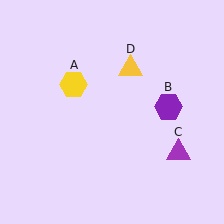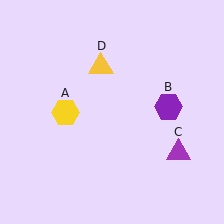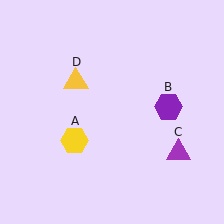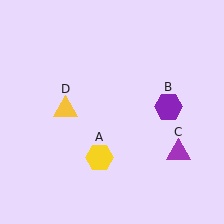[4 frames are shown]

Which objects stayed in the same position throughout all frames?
Purple hexagon (object B) and purple triangle (object C) remained stationary.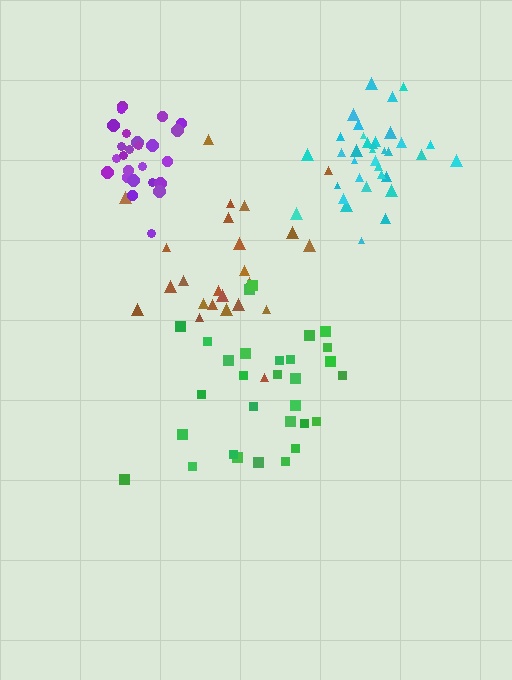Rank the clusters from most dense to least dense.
cyan, purple, green, brown.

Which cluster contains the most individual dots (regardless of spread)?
Cyan (35).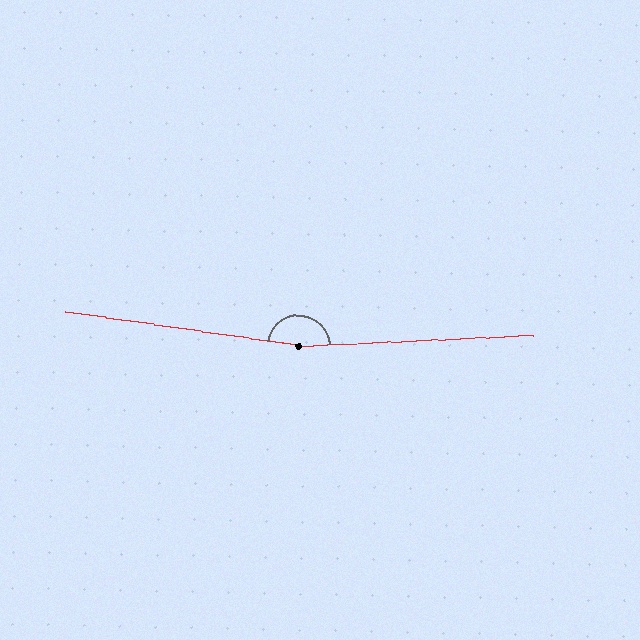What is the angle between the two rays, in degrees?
Approximately 169 degrees.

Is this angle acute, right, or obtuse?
It is obtuse.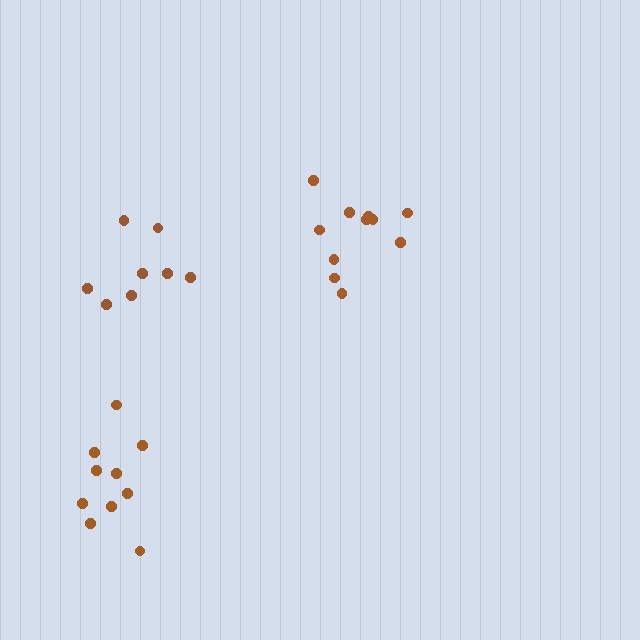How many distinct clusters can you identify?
There are 3 distinct clusters.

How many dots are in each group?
Group 1: 11 dots, Group 2: 10 dots, Group 3: 8 dots (29 total).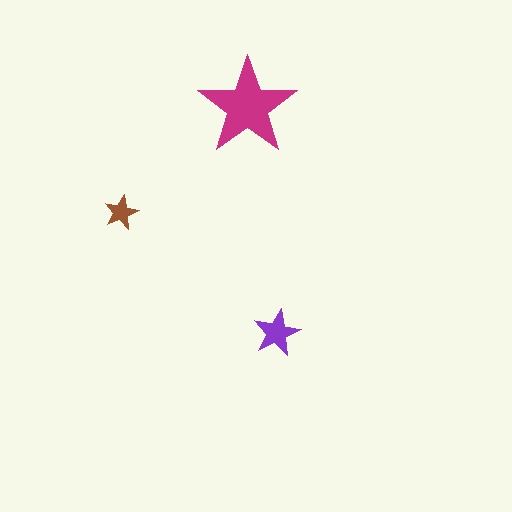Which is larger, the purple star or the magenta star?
The magenta one.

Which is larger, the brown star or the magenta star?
The magenta one.